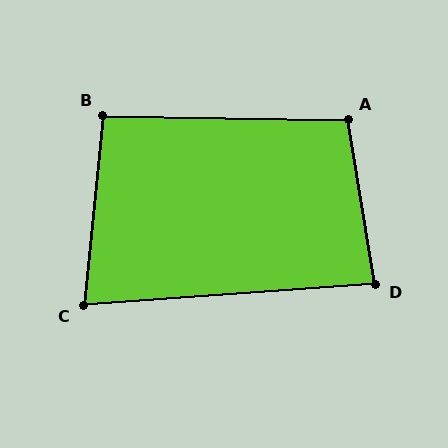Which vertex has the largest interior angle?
A, at approximately 100 degrees.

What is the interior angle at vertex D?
Approximately 85 degrees (approximately right).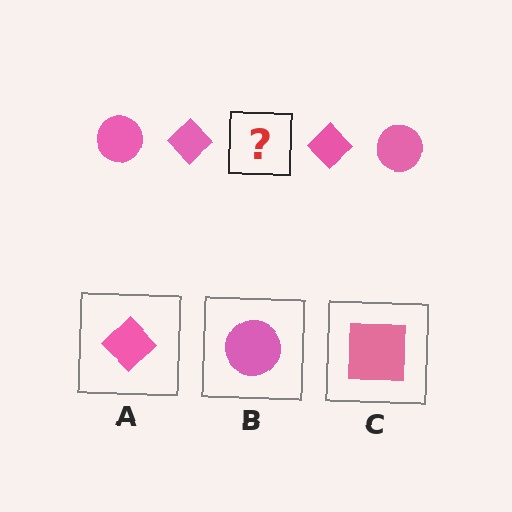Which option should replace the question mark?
Option B.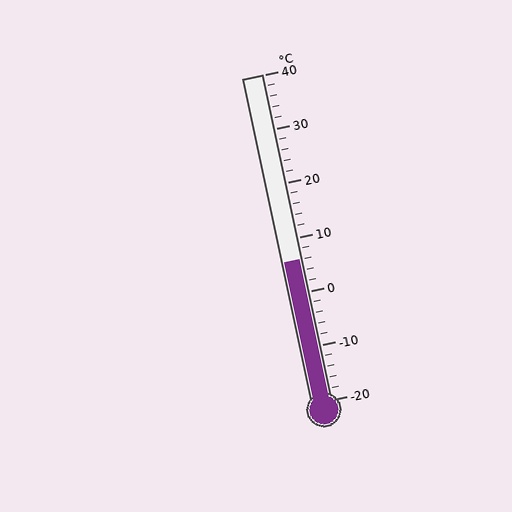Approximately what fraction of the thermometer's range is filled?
The thermometer is filled to approximately 45% of its range.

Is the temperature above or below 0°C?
The temperature is above 0°C.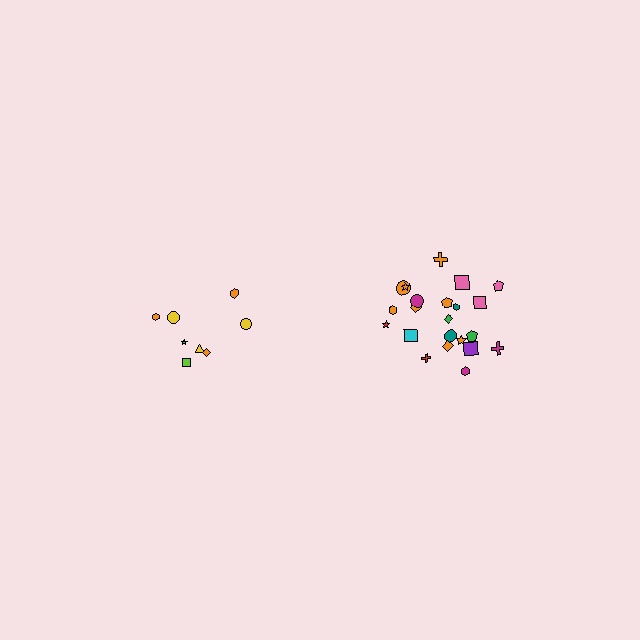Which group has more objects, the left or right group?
The right group.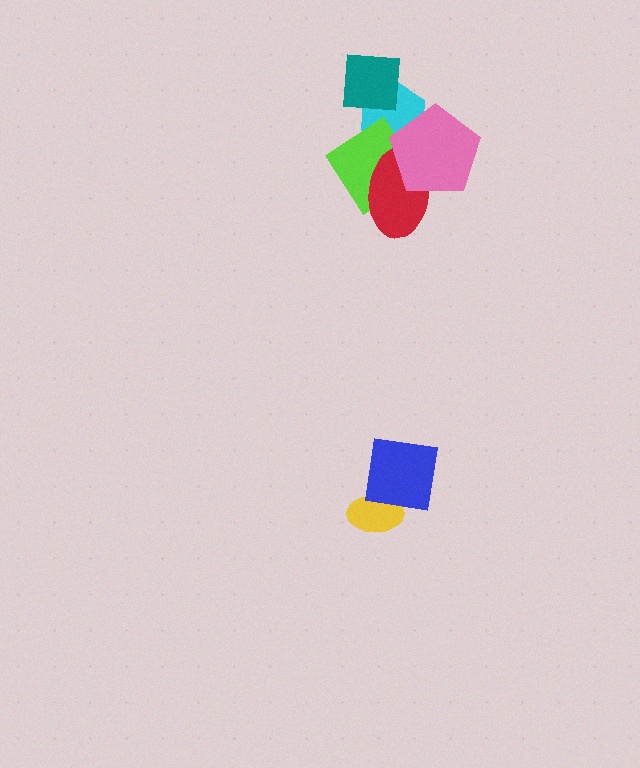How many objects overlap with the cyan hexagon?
3 objects overlap with the cyan hexagon.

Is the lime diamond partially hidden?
Yes, it is partially covered by another shape.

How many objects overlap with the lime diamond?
3 objects overlap with the lime diamond.